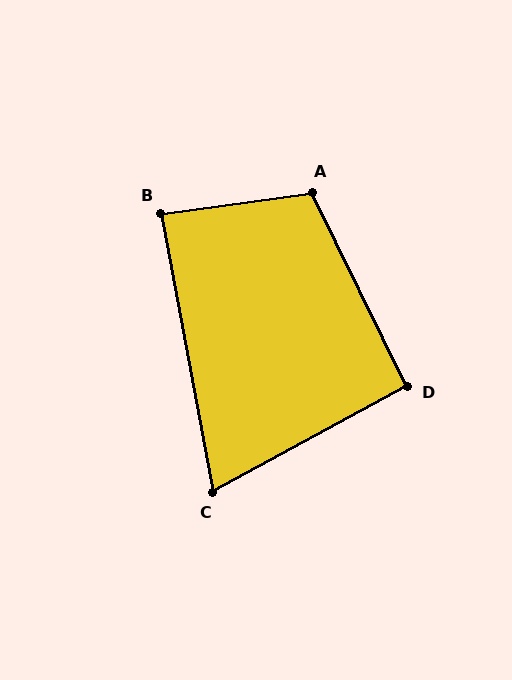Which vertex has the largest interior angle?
A, at approximately 108 degrees.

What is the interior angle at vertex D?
Approximately 92 degrees (approximately right).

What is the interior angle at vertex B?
Approximately 88 degrees (approximately right).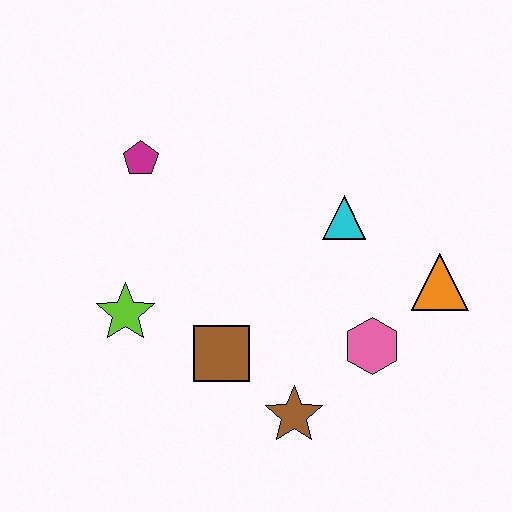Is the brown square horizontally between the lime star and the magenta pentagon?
No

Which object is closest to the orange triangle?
The pink hexagon is closest to the orange triangle.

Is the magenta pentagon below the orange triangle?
No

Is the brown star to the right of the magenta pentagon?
Yes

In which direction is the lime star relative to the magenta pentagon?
The lime star is below the magenta pentagon.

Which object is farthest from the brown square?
The orange triangle is farthest from the brown square.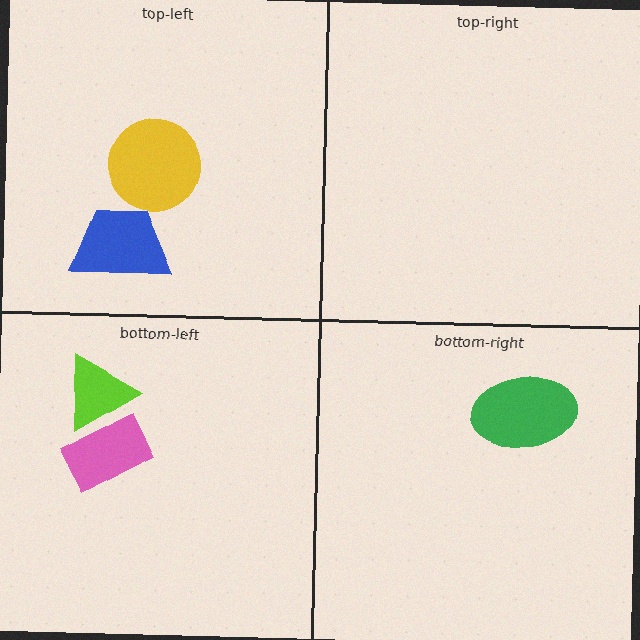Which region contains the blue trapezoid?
The top-left region.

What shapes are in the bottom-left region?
The pink rectangle, the lime triangle.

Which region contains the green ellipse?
The bottom-right region.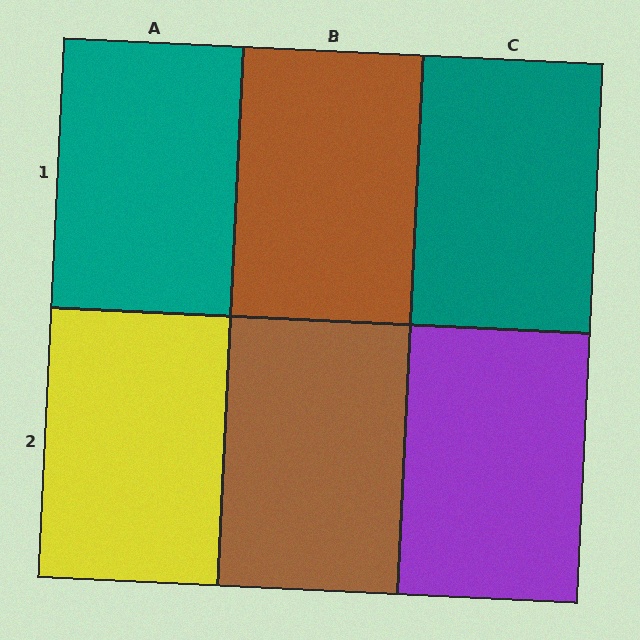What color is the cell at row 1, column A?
Teal.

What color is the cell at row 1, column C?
Teal.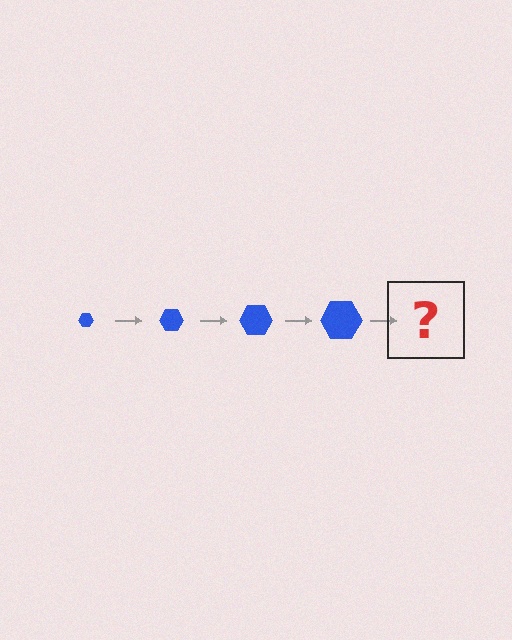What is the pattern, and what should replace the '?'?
The pattern is that the hexagon gets progressively larger each step. The '?' should be a blue hexagon, larger than the previous one.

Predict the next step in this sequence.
The next step is a blue hexagon, larger than the previous one.